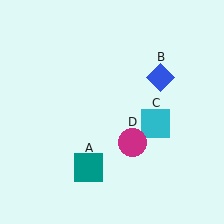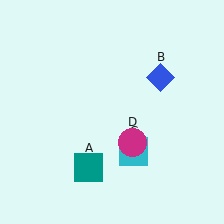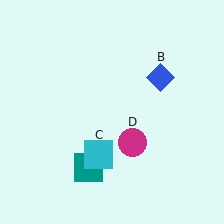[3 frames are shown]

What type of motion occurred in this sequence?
The cyan square (object C) rotated clockwise around the center of the scene.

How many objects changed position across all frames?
1 object changed position: cyan square (object C).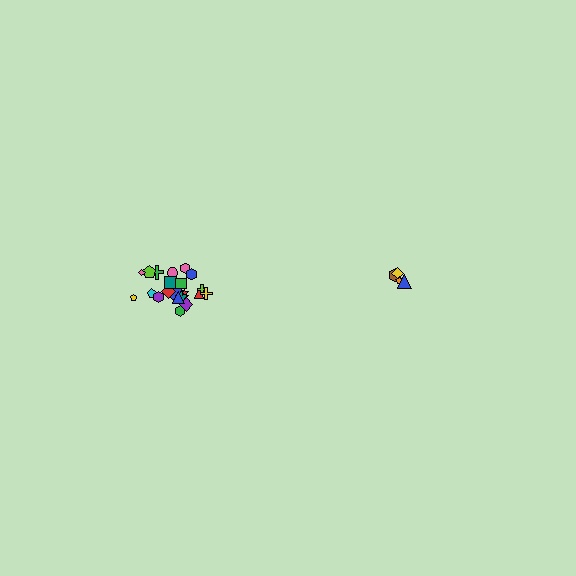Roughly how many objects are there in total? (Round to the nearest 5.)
Roughly 30 objects in total.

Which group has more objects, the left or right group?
The left group.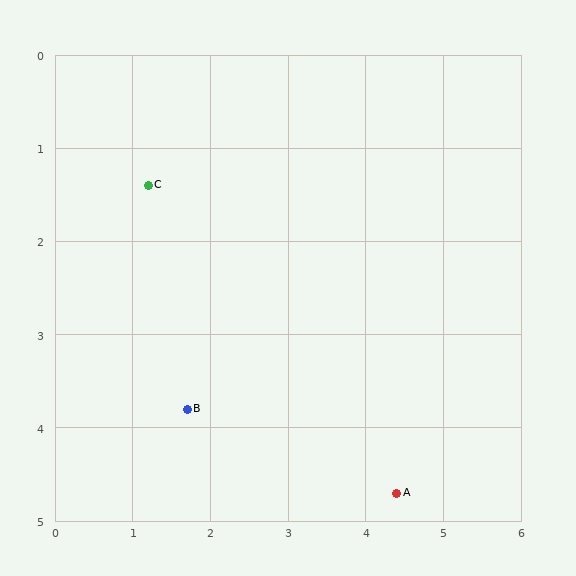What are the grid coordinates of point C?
Point C is at approximately (1.2, 1.4).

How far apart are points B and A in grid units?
Points B and A are about 2.8 grid units apart.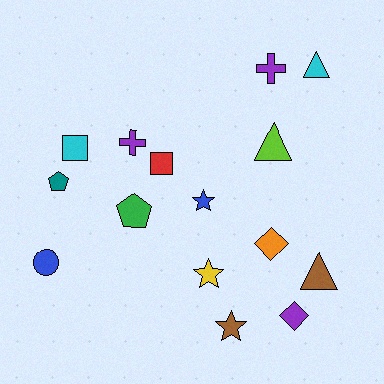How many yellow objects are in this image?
There is 1 yellow object.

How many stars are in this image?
There are 3 stars.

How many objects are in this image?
There are 15 objects.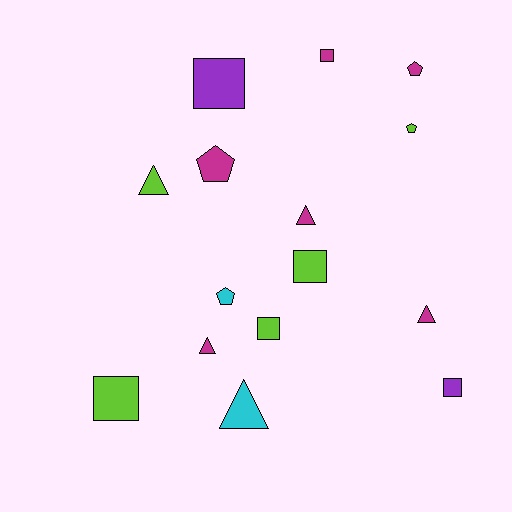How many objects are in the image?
There are 15 objects.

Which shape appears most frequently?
Square, with 6 objects.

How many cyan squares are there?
There are no cyan squares.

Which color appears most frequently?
Magenta, with 6 objects.